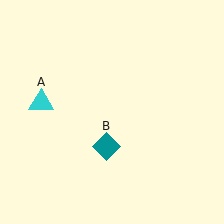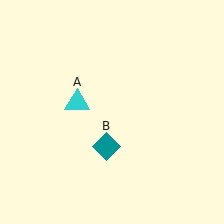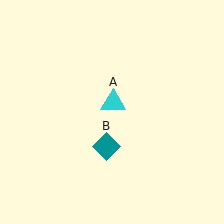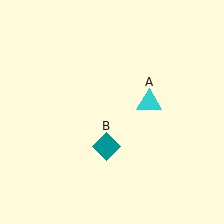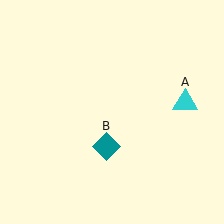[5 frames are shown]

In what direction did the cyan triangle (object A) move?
The cyan triangle (object A) moved right.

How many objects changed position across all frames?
1 object changed position: cyan triangle (object A).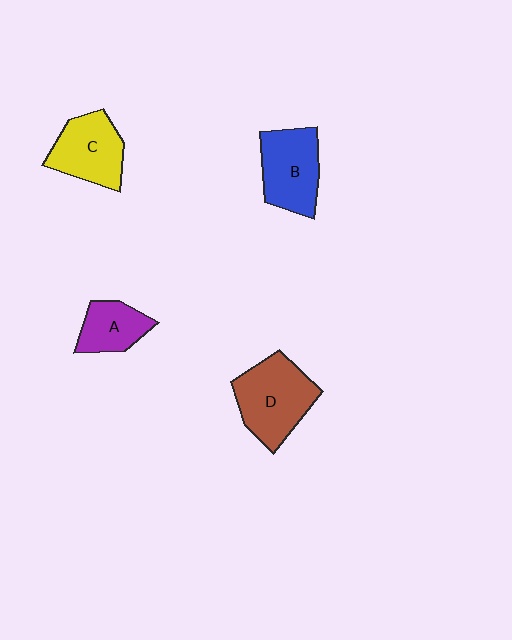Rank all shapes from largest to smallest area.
From largest to smallest: D (brown), B (blue), C (yellow), A (purple).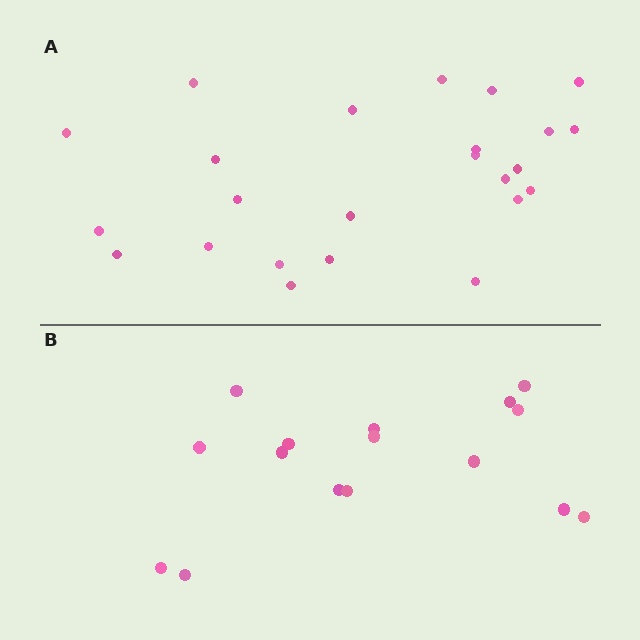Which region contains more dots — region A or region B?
Region A (the top region) has more dots.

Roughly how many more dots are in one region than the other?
Region A has roughly 8 or so more dots than region B.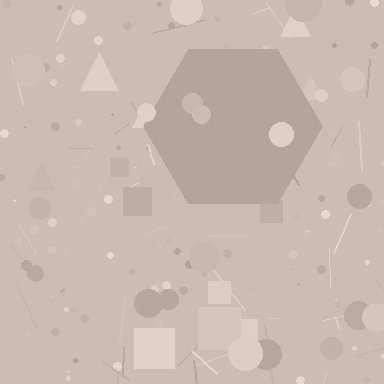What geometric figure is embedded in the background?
A hexagon is embedded in the background.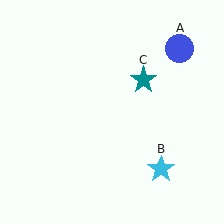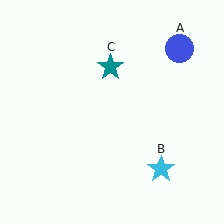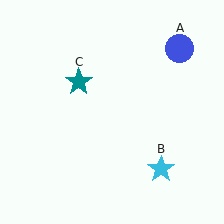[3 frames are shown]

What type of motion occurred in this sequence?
The teal star (object C) rotated counterclockwise around the center of the scene.